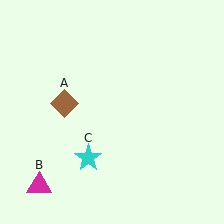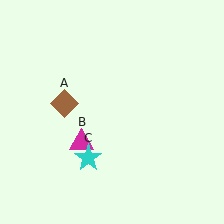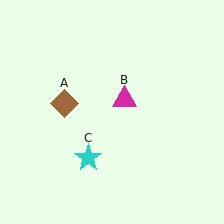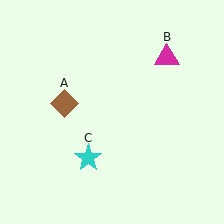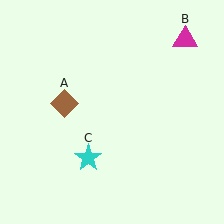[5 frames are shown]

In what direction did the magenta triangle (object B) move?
The magenta triangle (object B) moved up and to the right.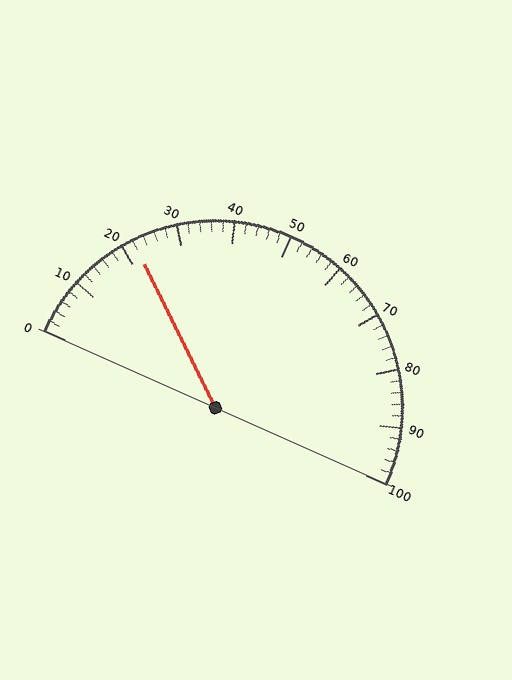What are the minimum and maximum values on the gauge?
The gauge ranges from 0 to 100.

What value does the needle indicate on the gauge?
The needle indicates approximately 22.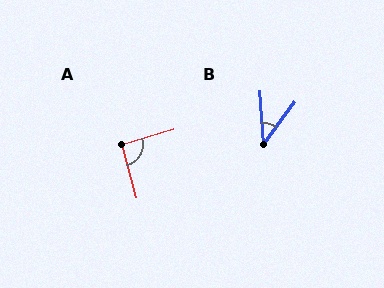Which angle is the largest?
A, at approximately 92 degrees.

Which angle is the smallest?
B, at approximately 41 degrees.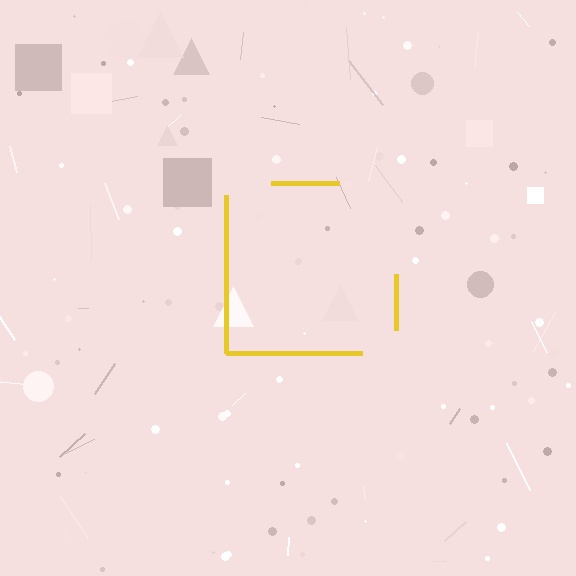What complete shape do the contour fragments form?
The contour fragments form a square.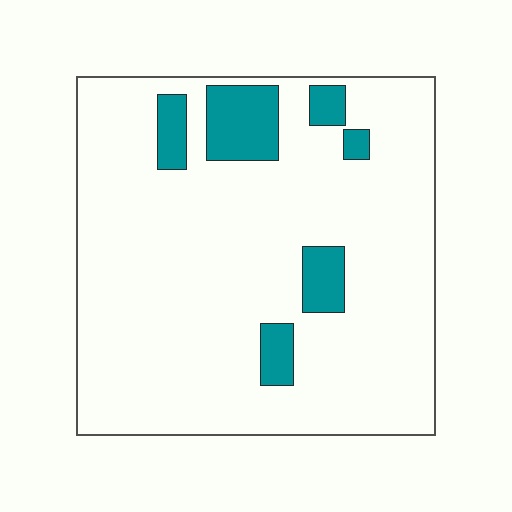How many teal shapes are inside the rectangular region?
6.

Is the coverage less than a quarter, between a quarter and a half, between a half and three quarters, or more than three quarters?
Less than a quarter.